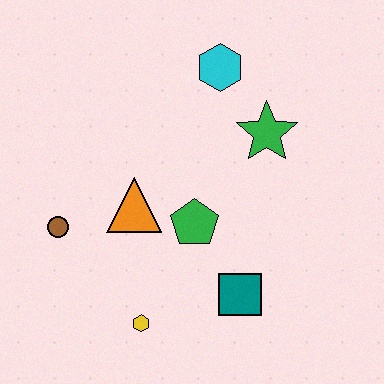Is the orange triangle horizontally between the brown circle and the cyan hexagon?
Yes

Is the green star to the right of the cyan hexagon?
Yes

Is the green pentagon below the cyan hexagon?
Yes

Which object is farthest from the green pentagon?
The cyan hexagon is farthest from the green pentagon.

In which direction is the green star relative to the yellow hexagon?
The green star is above the yellow hexagon.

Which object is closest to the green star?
The cyan hexagon is closest to the green star.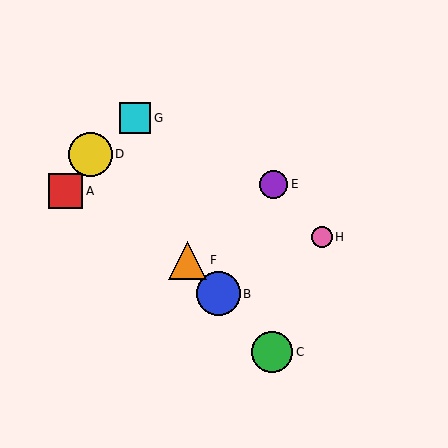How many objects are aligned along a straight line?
4 objects (B, C, D, F) are aligned along a straight line.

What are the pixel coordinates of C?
Object C is at (272, 352).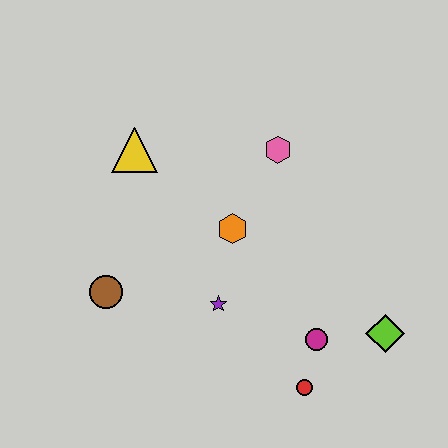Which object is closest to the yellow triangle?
The orange hexagon is closest to the yellow triangle.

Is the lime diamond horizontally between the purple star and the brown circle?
No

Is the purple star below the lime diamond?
No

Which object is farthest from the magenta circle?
The yellow triangle is farthest from the magenta circle.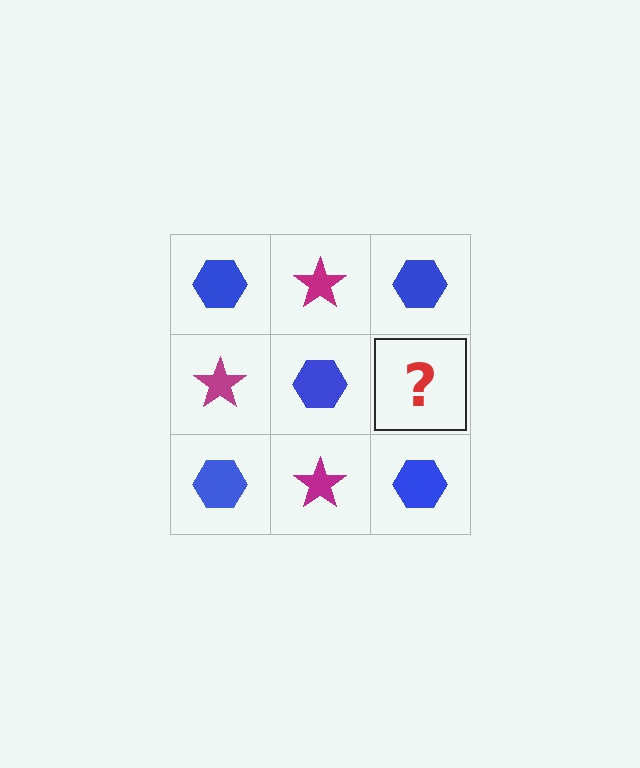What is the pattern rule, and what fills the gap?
The rule is that it alternates blue hexagon and magenta star in a checkerboard pattern. The gap should be filled with a magenta star.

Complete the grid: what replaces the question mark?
The question mark should be replaced with a magenta star.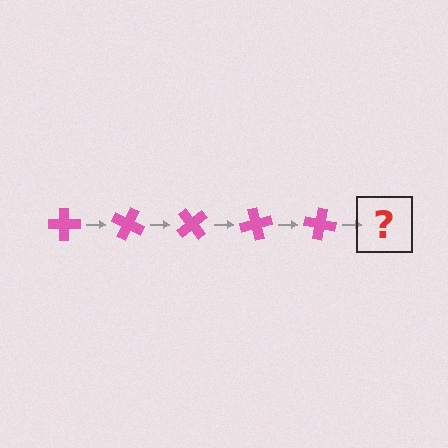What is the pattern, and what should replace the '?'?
The pattern is that the cross rotates 25 degrees each step. The '?' should be a pink cross rotated 125 degrees.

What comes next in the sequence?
The next element should be a pink cross rotated 125 degrees.